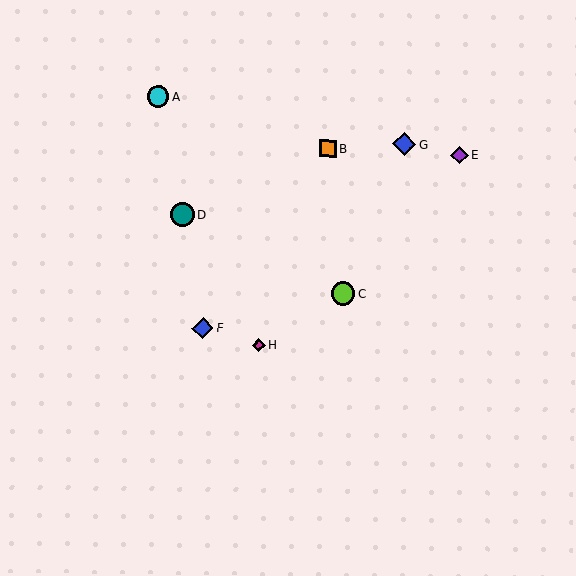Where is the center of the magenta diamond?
The center of the magenta diamond is at (259, 345).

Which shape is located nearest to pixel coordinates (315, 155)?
The orange square (labeled B) at (328, 149) is nearest to that location.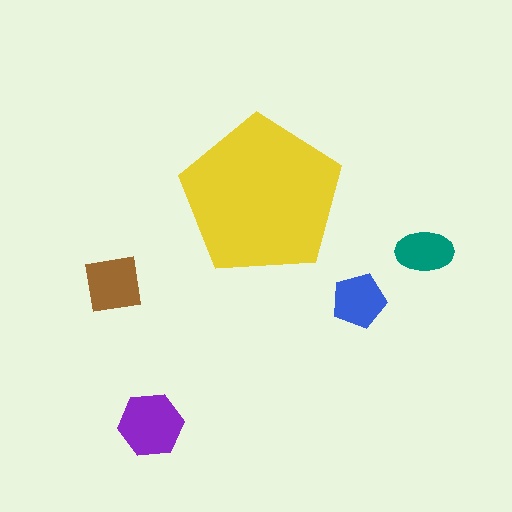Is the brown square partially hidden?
No, the brown square is fully visible.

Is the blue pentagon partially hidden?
No, the blue pentagon is fully visible.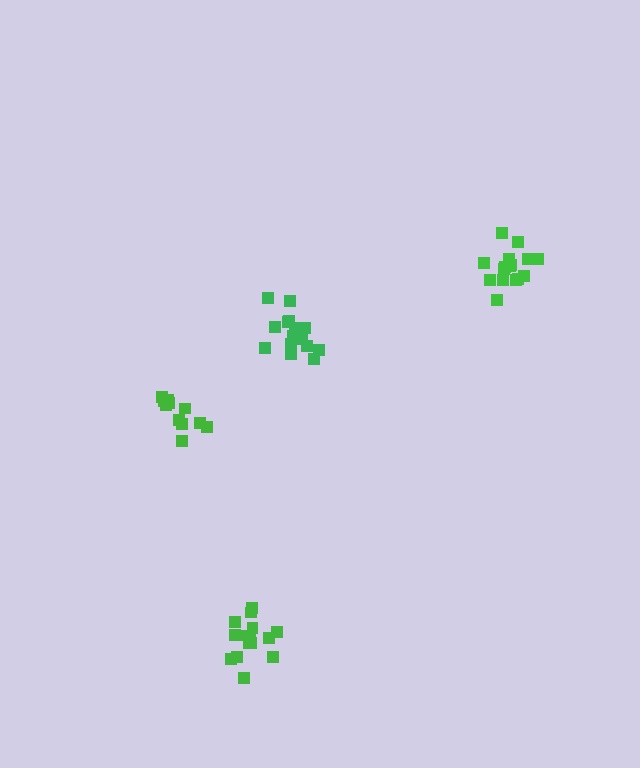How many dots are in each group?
Group 1: 15 dots, Group 2: 15 dots, Group 3: 11 dots, Group 4: 16 dots (57 total).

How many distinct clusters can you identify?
There are 4 distinct clusters.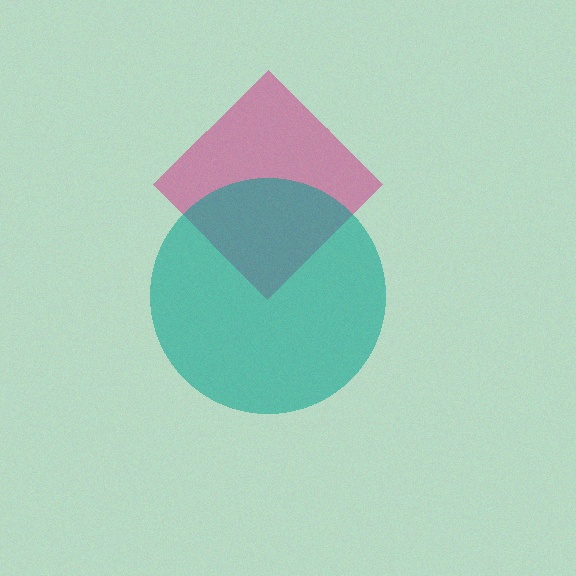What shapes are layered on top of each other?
The layered shapes are: a magenta diamond, a teal circle.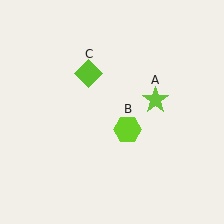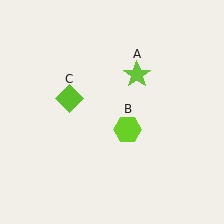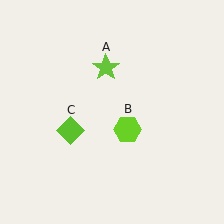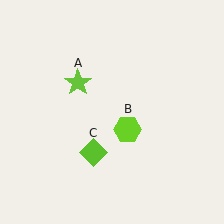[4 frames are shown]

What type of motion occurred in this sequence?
The lime star (object A), lime diamond (object C) rotated counterclockwise around the center of the scene.